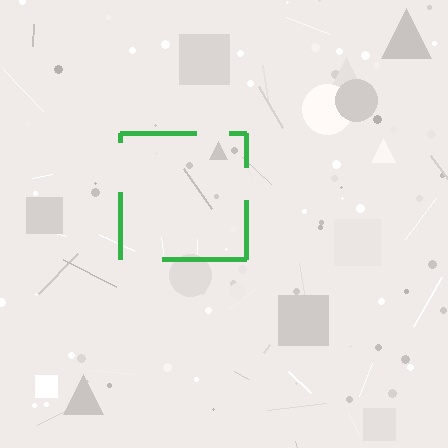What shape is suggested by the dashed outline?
The dashed outline suggests a square.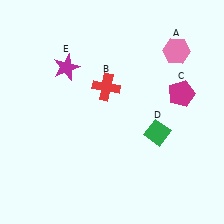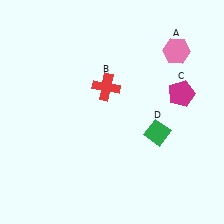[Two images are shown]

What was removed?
The magenta star (E) was removed in Image 2.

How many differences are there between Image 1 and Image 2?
There is 1 difference between the two images.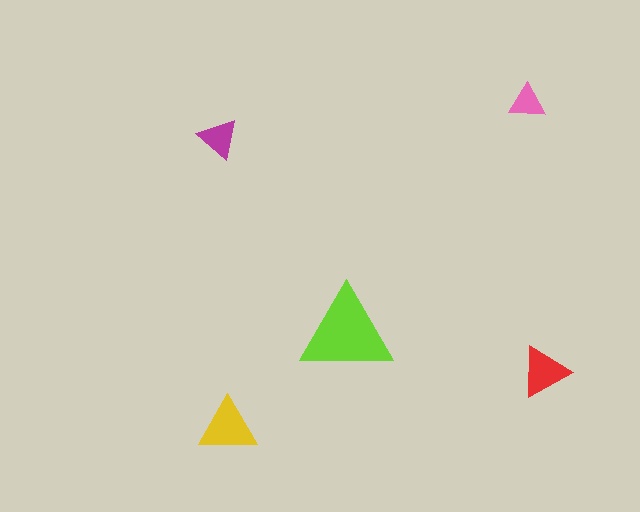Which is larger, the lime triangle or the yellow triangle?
The lime one.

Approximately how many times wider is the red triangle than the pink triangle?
About 1.5 times wider.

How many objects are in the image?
There are 5 objects in the image.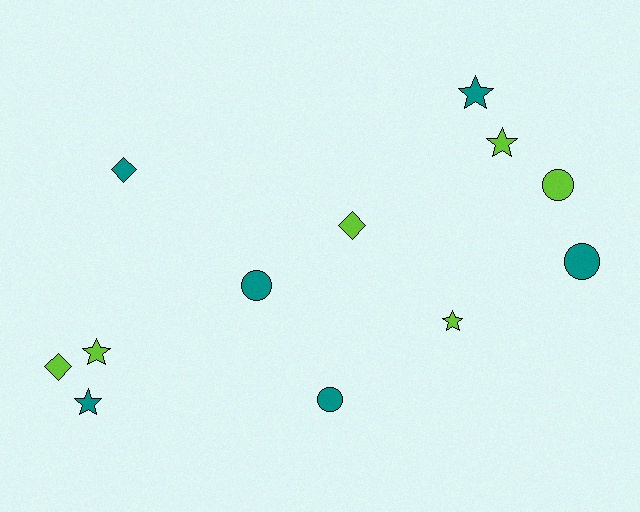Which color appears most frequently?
Lime, with 6 objects.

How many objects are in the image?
There are 12 objects.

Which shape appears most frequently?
Star, with 5 objects.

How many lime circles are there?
There is 1 lime circle.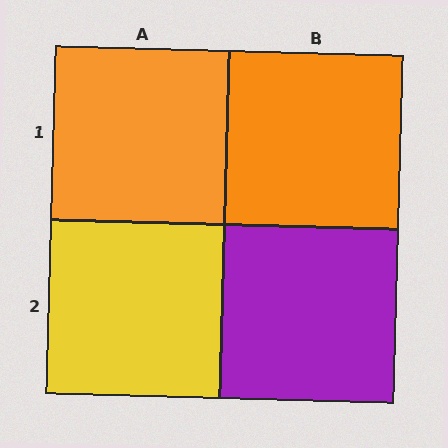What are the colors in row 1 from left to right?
Orange, orange.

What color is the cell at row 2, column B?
Purple.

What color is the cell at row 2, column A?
Yellow.